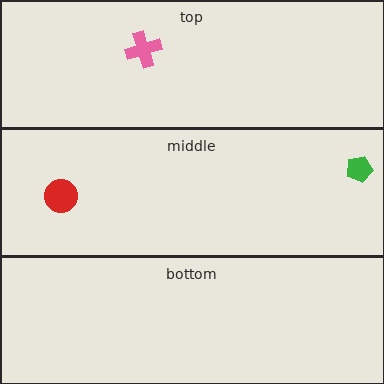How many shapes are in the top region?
1.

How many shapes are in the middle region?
2.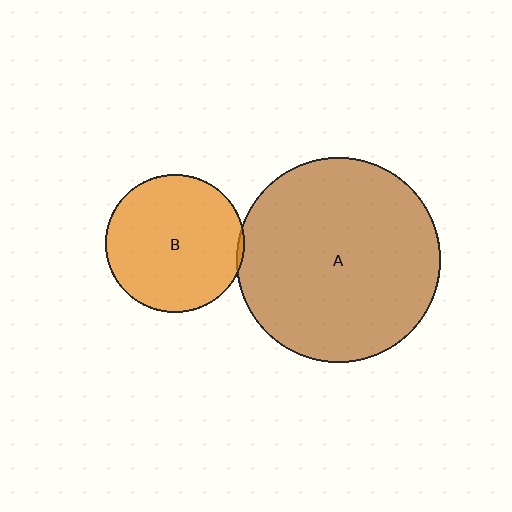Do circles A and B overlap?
Yes.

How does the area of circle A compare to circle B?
Approximately 2.2 times.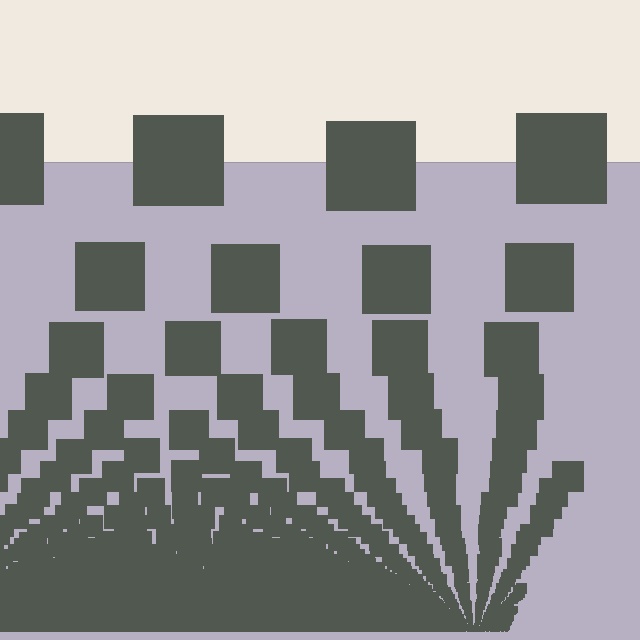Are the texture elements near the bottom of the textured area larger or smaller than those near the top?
Smaller. The gradient is inverted — elements near the bottom are smaller and denser.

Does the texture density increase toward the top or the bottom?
Density increases toward the bottom.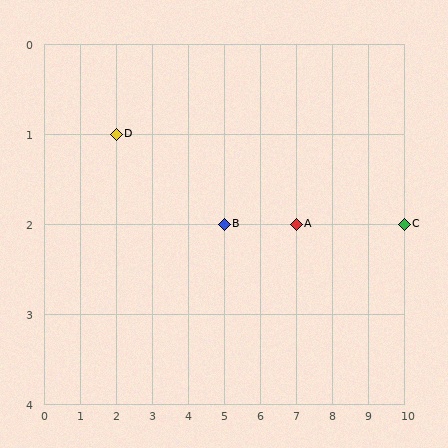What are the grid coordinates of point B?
Point B is at grid coordinates (5, 2).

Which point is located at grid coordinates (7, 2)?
Point A is at (7, 2).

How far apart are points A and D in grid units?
Points A and D are 5 columns and 1 row apart (about 5.1 grid units diagonally).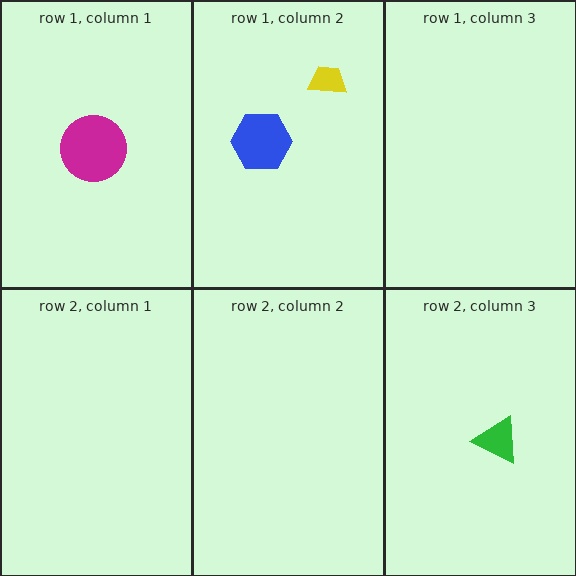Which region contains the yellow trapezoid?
The row 1, column 2 region.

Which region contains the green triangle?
The row 2, column 3 region.